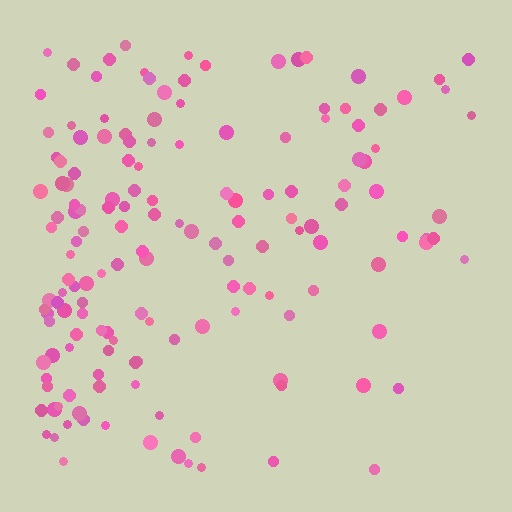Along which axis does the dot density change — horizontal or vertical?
Horizontal.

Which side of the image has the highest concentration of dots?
The left.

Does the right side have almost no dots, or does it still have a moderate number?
Still a moderate number, just noticeably fewer than the left.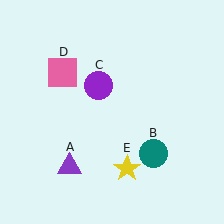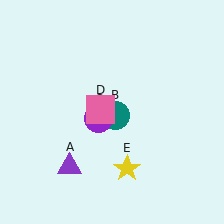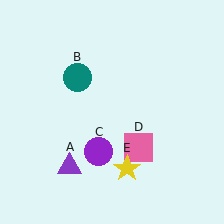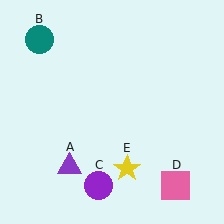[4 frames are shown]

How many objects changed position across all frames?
3 objects changed position: teal circle (object B), purple circle (object C), pink square (object D).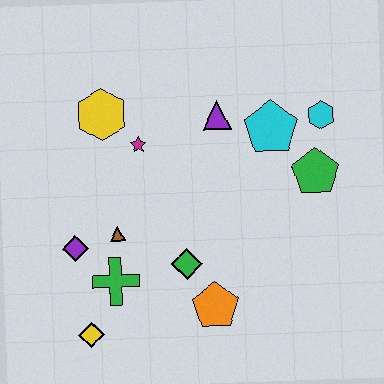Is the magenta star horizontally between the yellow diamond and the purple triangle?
Yes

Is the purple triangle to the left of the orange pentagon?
No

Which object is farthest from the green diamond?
The cyan hexagon is farthest from the green diamond.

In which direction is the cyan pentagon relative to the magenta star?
The cyan pentagon is to the right of the magenta star.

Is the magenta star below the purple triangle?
Yes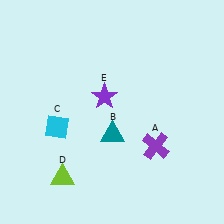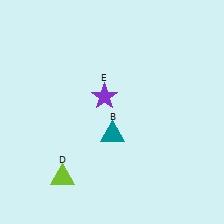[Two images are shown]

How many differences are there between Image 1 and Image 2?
There are 2 differences between the two images.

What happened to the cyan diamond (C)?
The cyan diamond (C) was removed in Image 2. It was in the bottom-left area of Image 1.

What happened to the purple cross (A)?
The purple cross (A) was removed in Image 2. It was in the bottom-right area of Image 1.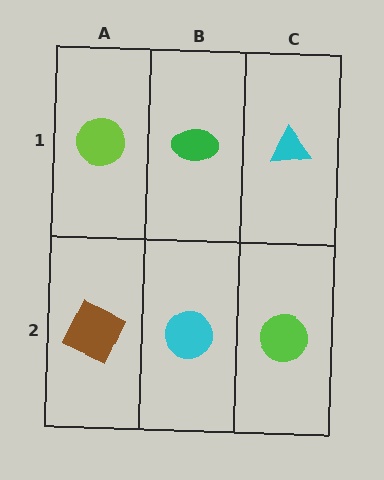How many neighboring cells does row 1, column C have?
2.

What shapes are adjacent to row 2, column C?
A cyan triangle (row 1, column C), a cyan circle (row 2, column B).